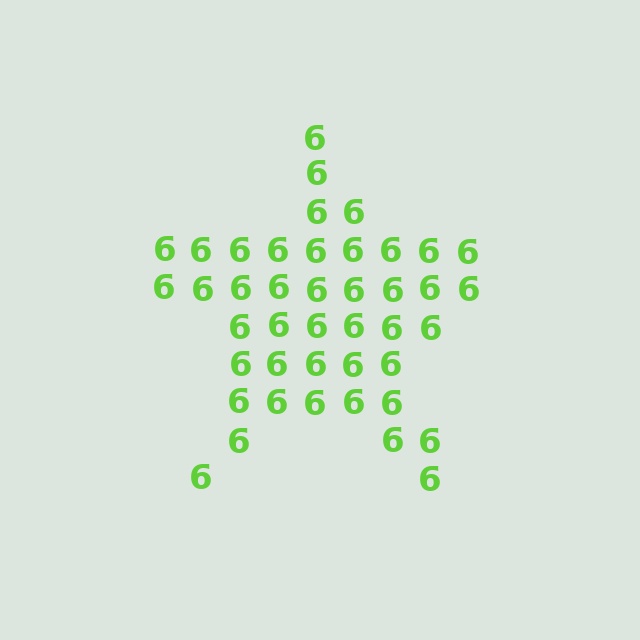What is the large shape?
The large shape is a star.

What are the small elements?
The small elements are digit 6's.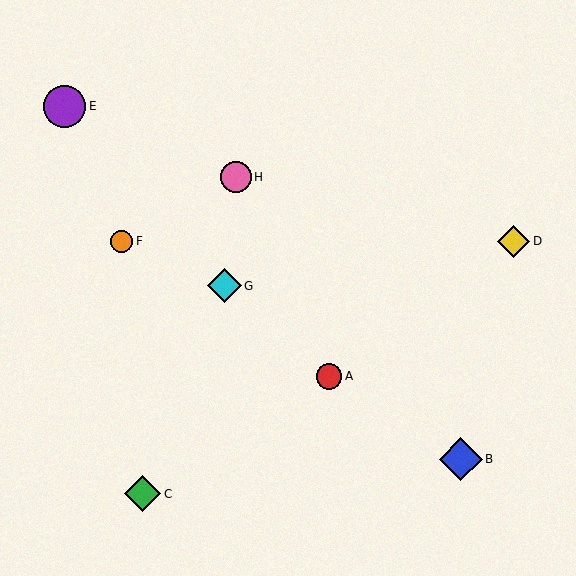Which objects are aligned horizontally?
Objects D, F are aligned horizontally.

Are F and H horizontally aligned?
No, F is at y≈241 and H is at y≈177.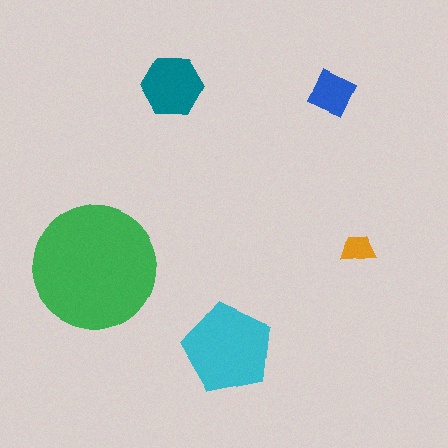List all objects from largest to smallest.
The green circle, the cyan pentagon, the teal hexagon, the blue diamond, the orange trapezoid.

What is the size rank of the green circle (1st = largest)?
1st.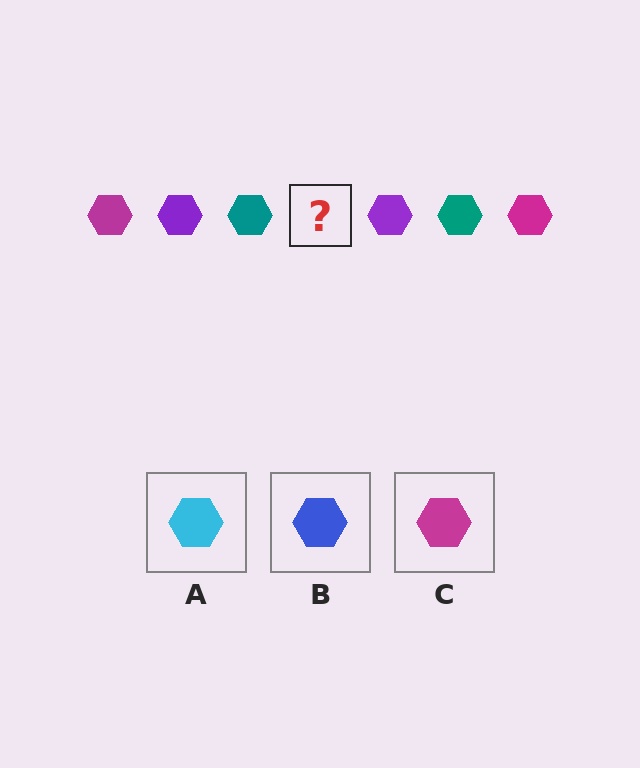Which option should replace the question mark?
Option C.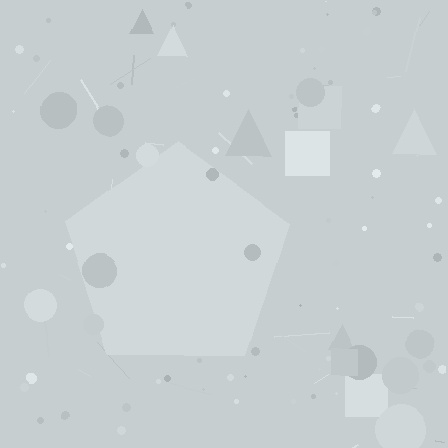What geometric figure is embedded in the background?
A pentagon is embedded in the background.